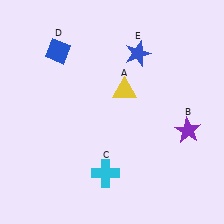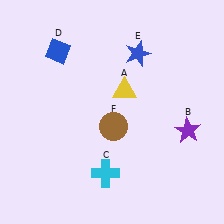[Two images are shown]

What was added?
A brown circle (F) was added in Image 2.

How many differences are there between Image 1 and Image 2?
There is 1 difference between the two images.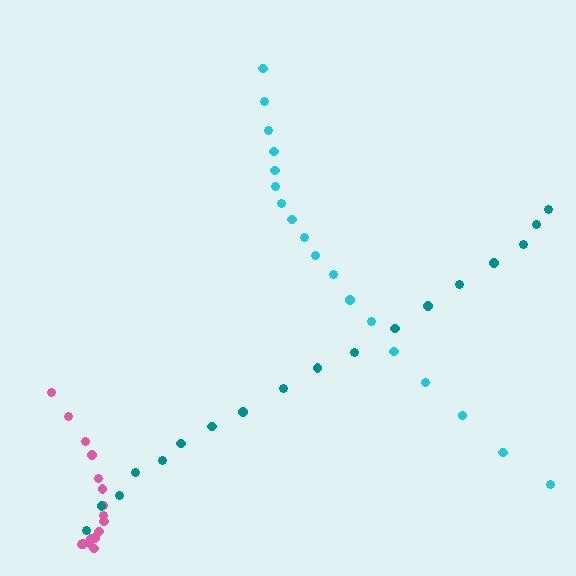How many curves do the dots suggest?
There are 3 distinct paths.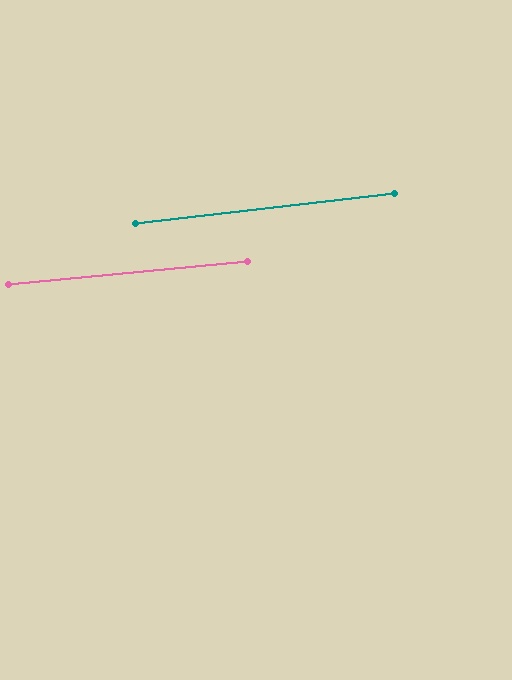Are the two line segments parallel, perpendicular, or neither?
Parallel — their directions differ by only 1.1°.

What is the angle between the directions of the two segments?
Approximately 1 degree.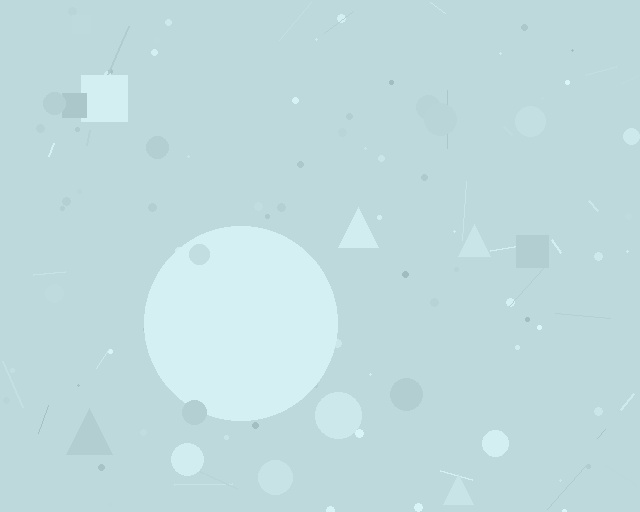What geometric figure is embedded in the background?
A circle is embedded in the background.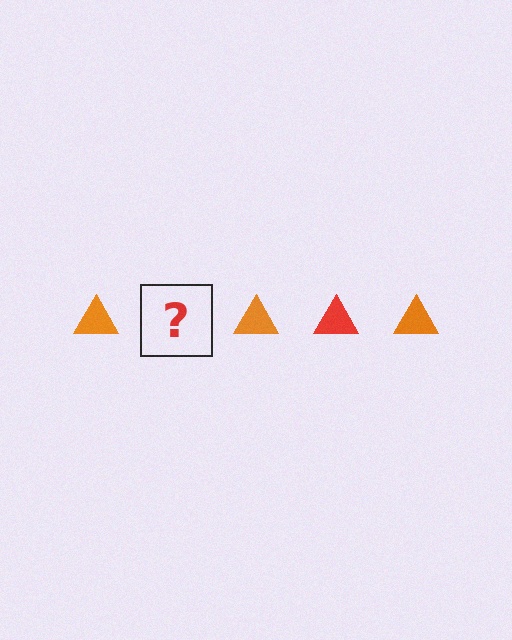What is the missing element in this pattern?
The missing element is a red triangle.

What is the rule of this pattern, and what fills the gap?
The rule is that the pattern cycles through orange, red triangles. The gap should be filled with a red triangle.